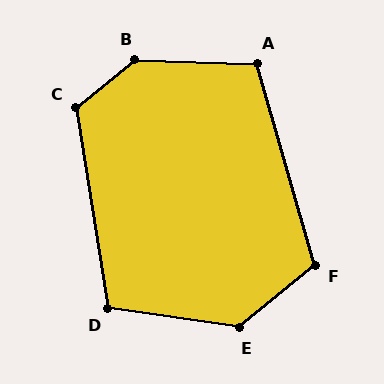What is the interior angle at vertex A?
Approximately 108 degrees (obtuse).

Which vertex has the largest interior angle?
B, at approximately 139 degrees.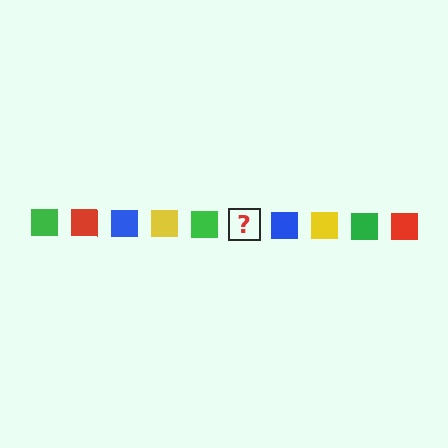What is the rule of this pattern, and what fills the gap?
The rule is that the pattern cycles through green, red, blue, yellow squares. The gap should be filled with a red square.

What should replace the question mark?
The question mark should be replaced with a red square.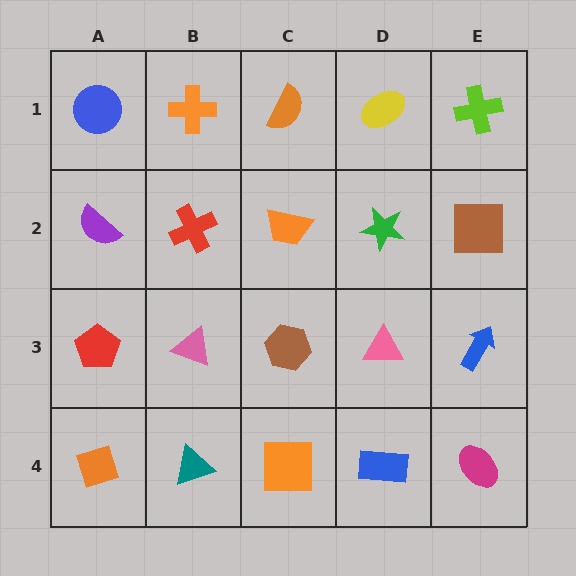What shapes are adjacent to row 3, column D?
A green star (row 2, column D), a blue rectangle (row 4, column D), a brown hexagon (row 3, column C), a blue arrow (row 3, column E).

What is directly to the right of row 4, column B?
An orange square.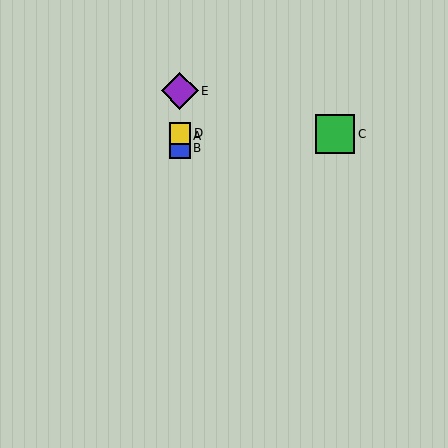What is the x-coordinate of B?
Object B is at x≈180.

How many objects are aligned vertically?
4 objects (A, B, D, E) are aligned vertically.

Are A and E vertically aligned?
Yes, both are at x≈180.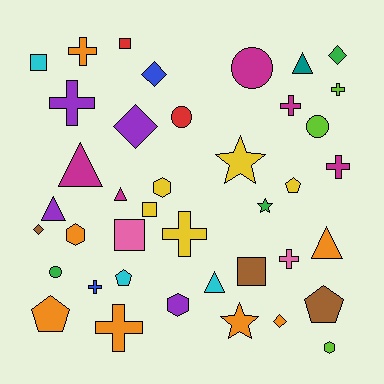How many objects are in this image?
There are 40 objects.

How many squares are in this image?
There are 5 squares.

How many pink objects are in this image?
There are 2 pink objects.